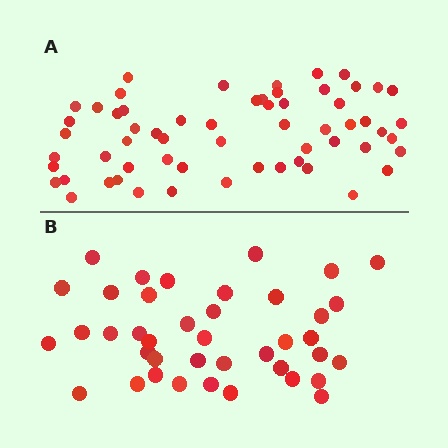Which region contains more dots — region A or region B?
Region A (the top region) has more dots.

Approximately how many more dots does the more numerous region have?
Region A has approximately 20 more dots than region B.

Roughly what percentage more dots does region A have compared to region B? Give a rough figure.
About 50% more.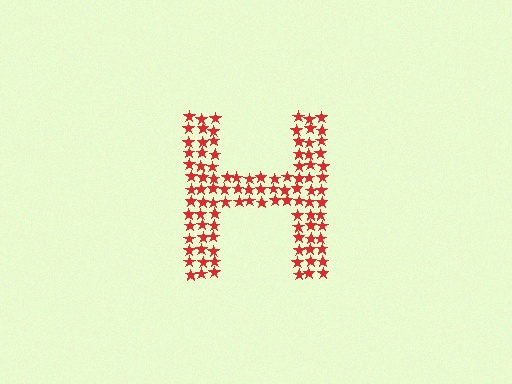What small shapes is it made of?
It is made of small stars.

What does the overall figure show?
The overall figure shows the letter H.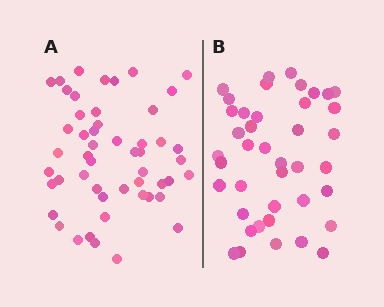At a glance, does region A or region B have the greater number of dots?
Region A (the left region) has more dots.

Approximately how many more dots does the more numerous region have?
Region A has roughly 10 or so more dots than region B.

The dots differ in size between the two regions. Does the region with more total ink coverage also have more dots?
No. Region B has more total ink coverage because its dots are larger, but region A actually contains more individual dots. Total area can be misleading — the number of items is what matters here.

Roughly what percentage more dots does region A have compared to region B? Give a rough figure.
About 25% more.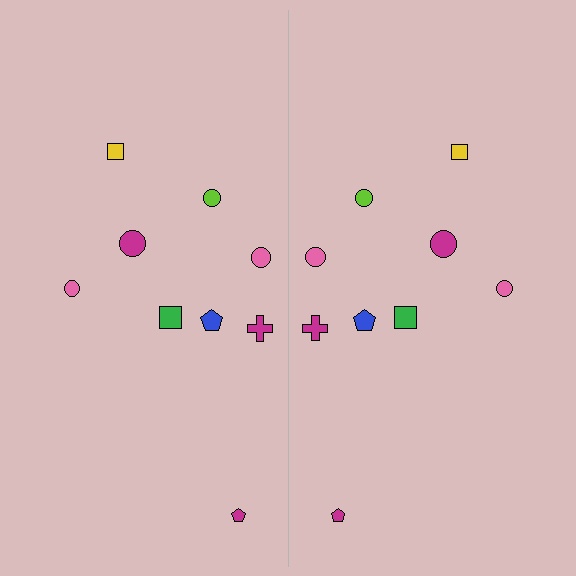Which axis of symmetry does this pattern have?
The pattern has a vertical axis of symmetry running through the center of the image.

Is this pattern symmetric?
Yes, this pattern has bilateral (reflection) symmetry.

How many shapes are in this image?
There are 18 shapes in this image.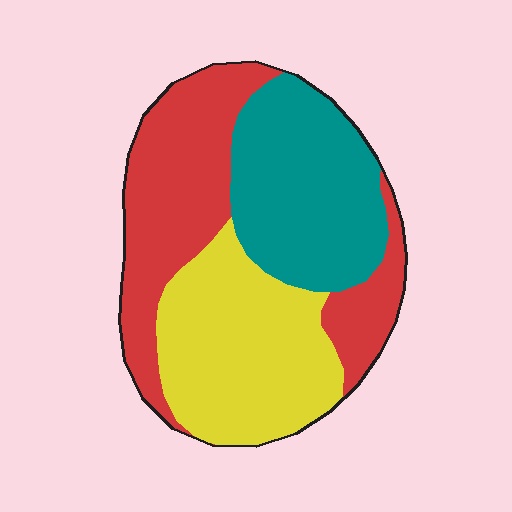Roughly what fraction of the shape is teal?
Teal takes up about one third (1/3) of the shape.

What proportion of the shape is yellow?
Yellow takes up between a sixth and a third of the shape.